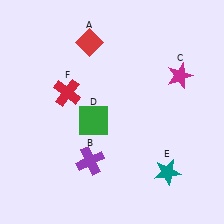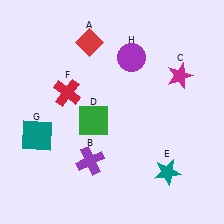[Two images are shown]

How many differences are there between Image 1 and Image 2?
There are 2 differences between the two images.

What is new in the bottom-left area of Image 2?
A teal square (G) was added in the bottom-left area of Image 2.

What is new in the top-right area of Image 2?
A purple circle (H) was added in the top-right area of Image 2.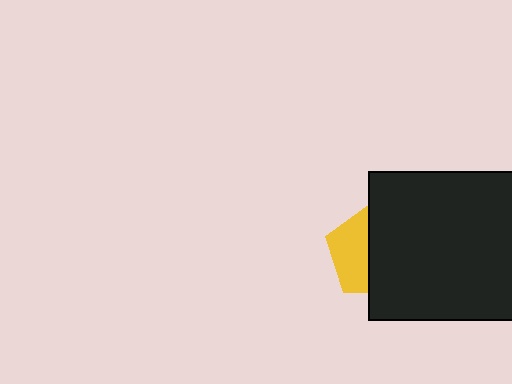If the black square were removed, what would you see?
You would see the complete yellow pentagon.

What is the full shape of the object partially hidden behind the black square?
The partially hidden object is a yellow pentagon.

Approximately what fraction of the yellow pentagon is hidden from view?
Roughly 58% of the yellow pentagon is hidden behind the black square.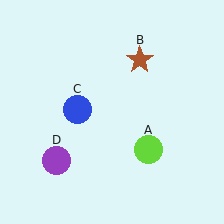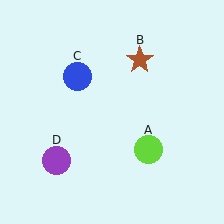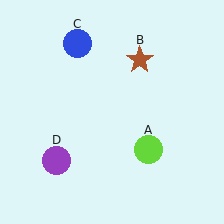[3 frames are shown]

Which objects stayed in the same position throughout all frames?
Lime circle (object A) and brown star (object B) and purple circle (object D) remained stationary.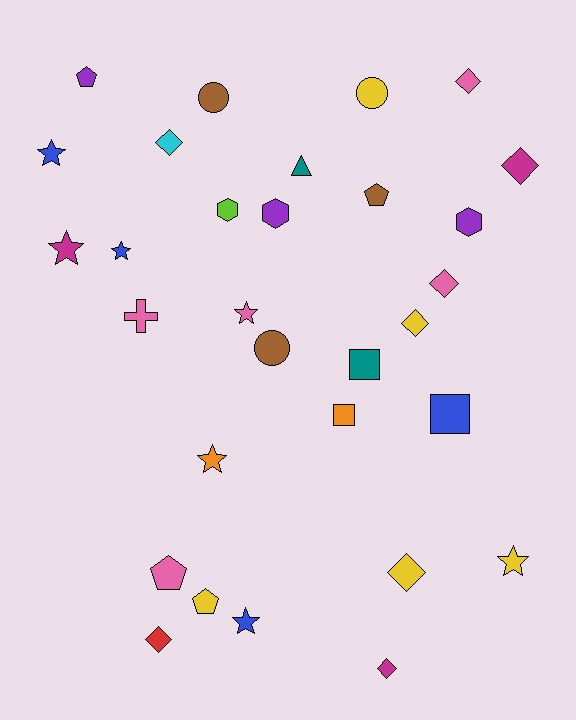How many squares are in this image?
There are 3 squares.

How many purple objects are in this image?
There are 3 purple objects.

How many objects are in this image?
There are 30 objects.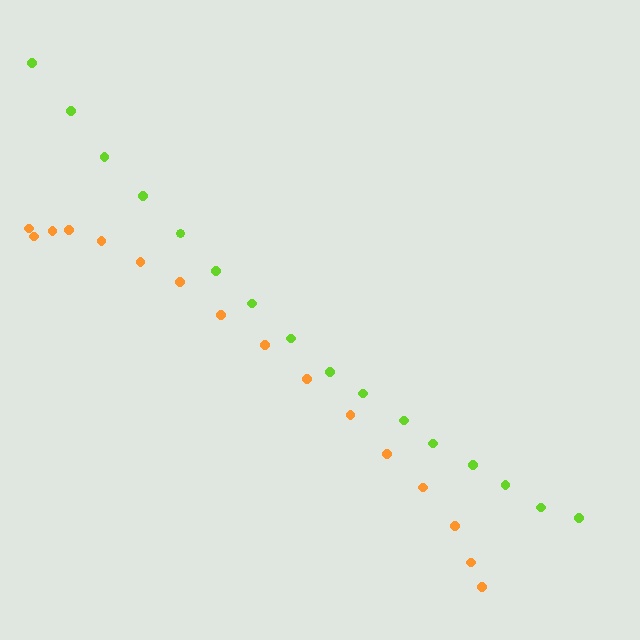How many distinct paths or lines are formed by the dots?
There are 2 distinct paths.